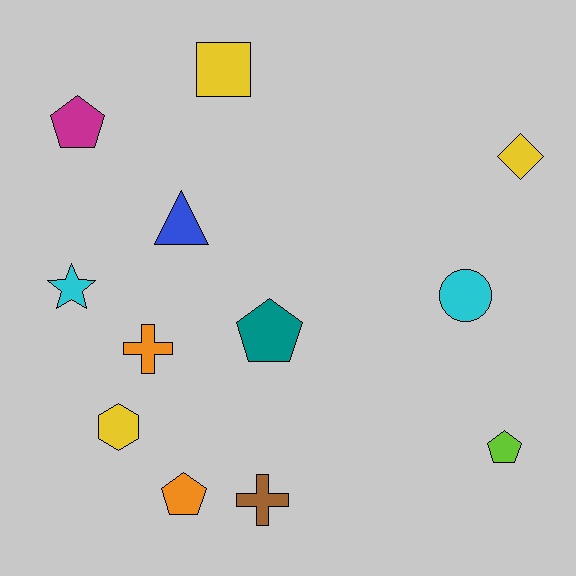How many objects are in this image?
There are 12 objects.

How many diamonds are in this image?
There is 1 diamond.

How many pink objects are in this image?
There are no pink objects.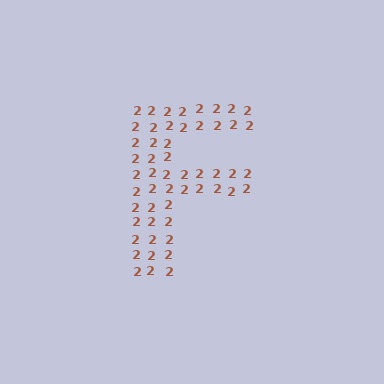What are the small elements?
The small elements are digit 2's.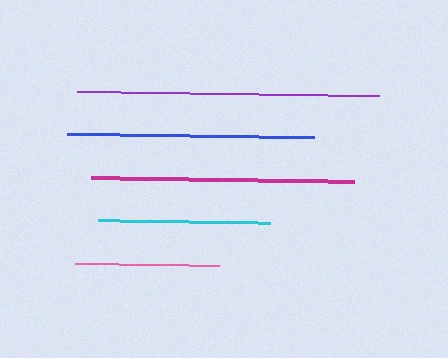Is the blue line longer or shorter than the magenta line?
The magenta line is longer than the blue line.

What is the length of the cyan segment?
The cyan segment is approximately 172 pixels long.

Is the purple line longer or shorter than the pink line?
The purple line is longer than the pink line.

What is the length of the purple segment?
The purple segment is approximately 302 pixels long.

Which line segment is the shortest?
The pink line is the shortest at approximately 143 pixels.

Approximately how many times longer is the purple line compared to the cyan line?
The purple line is approximately 1.8 times the length of the cyan line.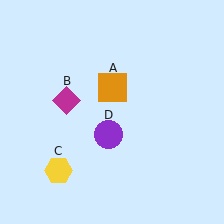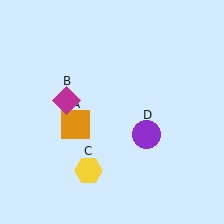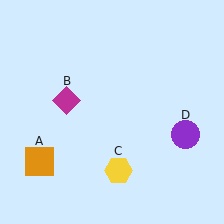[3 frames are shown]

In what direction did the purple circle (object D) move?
The purple circle (object D) moved right.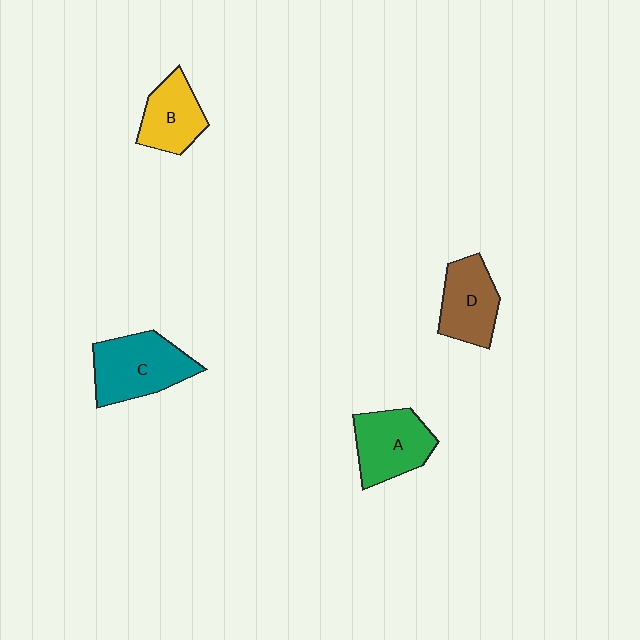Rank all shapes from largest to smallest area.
From largest to smallest: C (teal), A (green), D (brown), B (yellow).